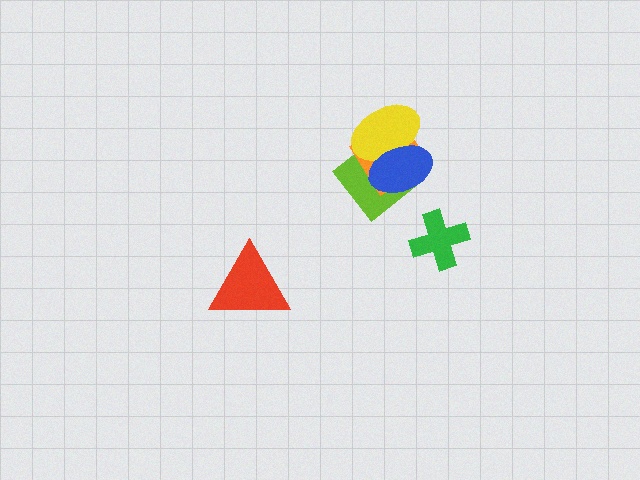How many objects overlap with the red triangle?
0 objects overlap with the red triangle.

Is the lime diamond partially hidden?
Yes, it is partially covered by another shape.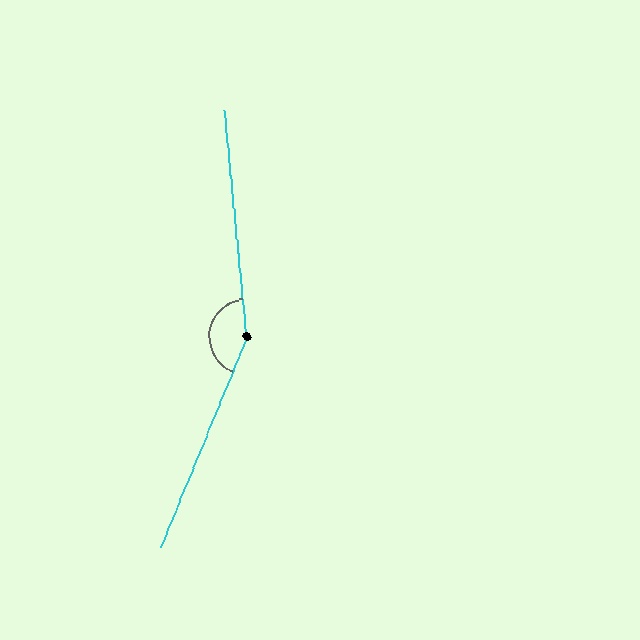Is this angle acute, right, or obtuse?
It is obtuse.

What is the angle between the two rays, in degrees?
Approximately 152 degrees.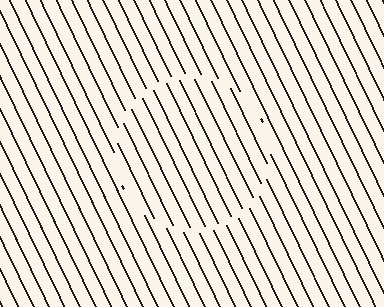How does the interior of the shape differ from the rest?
The interior of the shape contains the same grating, shifted by half a period — the contour is defined by the phase discontinuity where line-ends from the inner and outer gratings abut.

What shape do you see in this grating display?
An illusory circle. The interior of the shape contains the same grating, shifted by half a period — the contour is defined by the phase discontinuity where line-ends from the inner and outer gratings abut.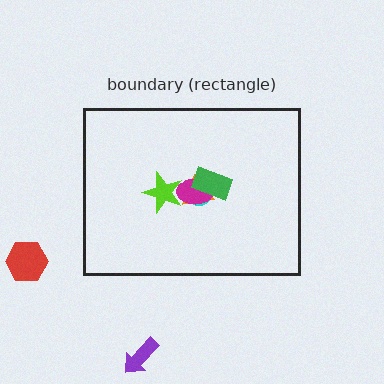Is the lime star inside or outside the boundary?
Inside.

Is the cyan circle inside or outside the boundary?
Inside.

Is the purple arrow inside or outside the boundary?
Outside.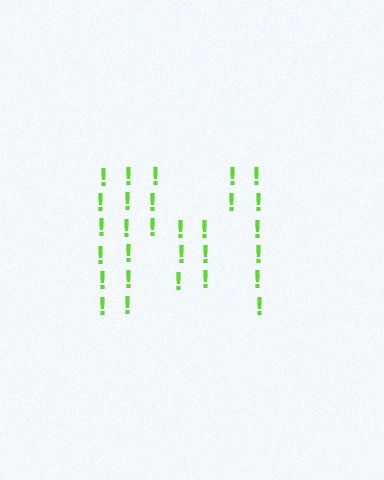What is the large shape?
The large shape is the letter M.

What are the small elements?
The small elements are exclamation marks.